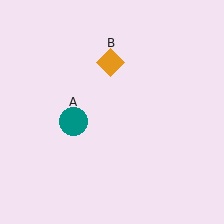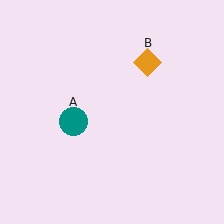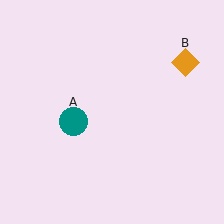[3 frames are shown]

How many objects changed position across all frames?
1 object changed position: orange diamond (object B).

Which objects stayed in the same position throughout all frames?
Teal circle (object A) remained stationary.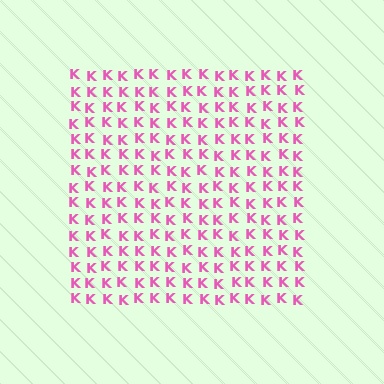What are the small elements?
The small elements are letter K's.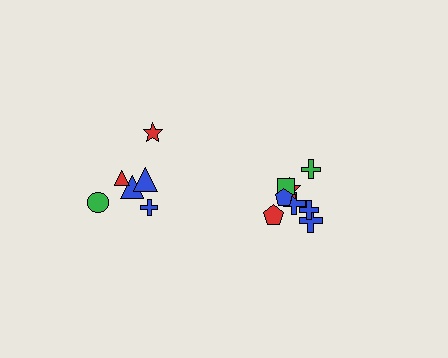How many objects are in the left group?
There are 6 objects.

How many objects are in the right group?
There are 8 objects.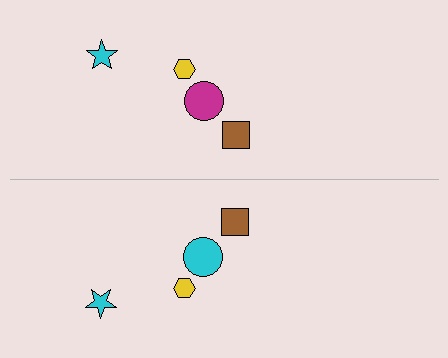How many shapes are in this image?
There are 8 shapes in this image.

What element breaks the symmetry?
The cyan circle on the bottom side breaks the symmetry — its mirror counterpart is magenta.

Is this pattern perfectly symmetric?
No, the pattern is not perfectly symmetric. The cyan circle on the bottom side breaks the symmetry — its mirror counterpart is magenta.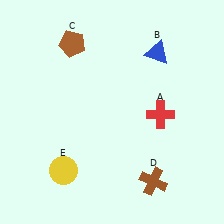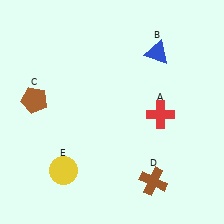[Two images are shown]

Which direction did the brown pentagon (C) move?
The brown pentagon (C) moved down.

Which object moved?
The brown pentagon (C) moved down.